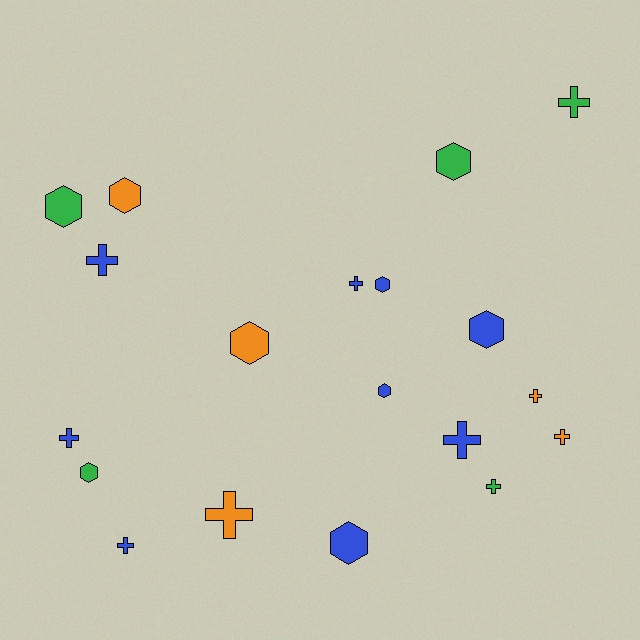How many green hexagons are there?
There are 3 green hexagons.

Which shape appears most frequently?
Cross, with 10 objects.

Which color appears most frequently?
Blue, with 9 objects.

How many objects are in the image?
There are 19 objects.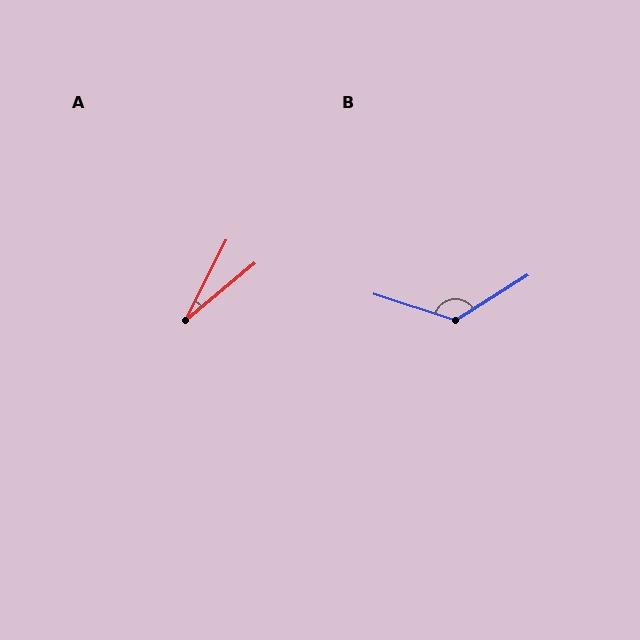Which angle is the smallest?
A, at approximately 24 degrees.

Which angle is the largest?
B, at approximately 130 degrees.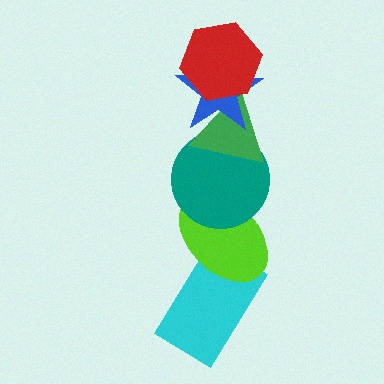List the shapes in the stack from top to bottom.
From top to bottom: the red hexagon, the blue star, the green triangle, the teal circle, the lime ellipse, the cyan rectangle.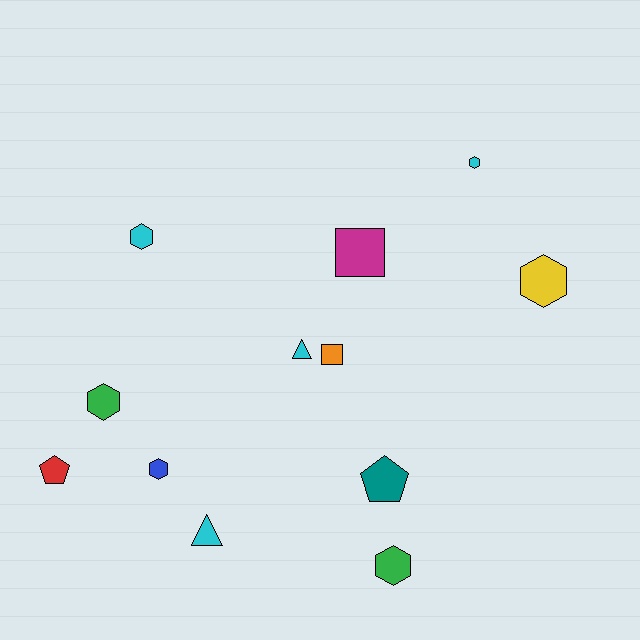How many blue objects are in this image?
There is 1 blue object.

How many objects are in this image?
There are 12 objects.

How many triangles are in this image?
There are 2 triangles.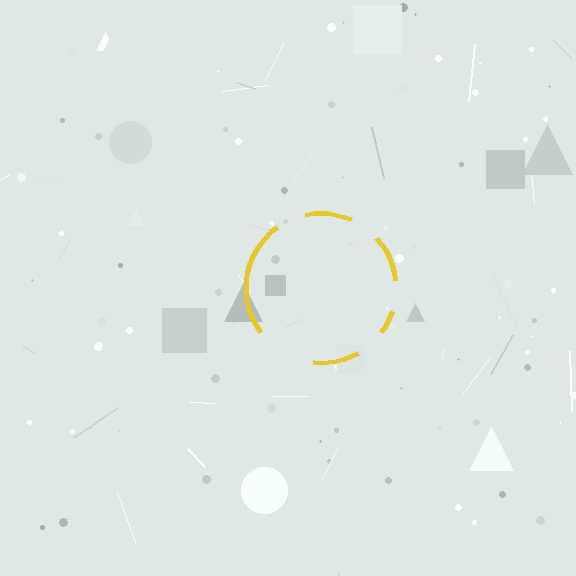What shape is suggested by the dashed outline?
The dashed outline suggests a circle.